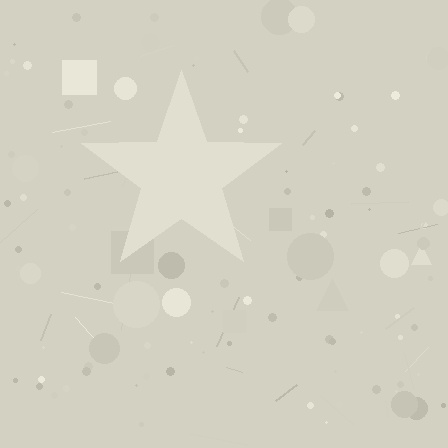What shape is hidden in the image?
A star is hidden in the image.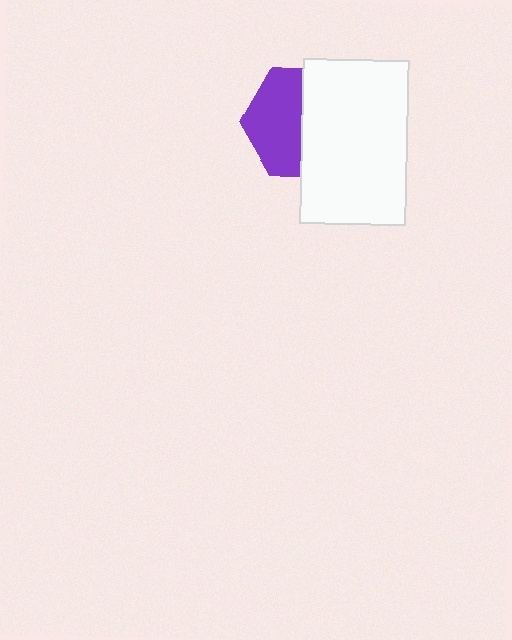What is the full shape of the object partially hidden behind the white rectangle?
The partially hidden object is a purple hexagon.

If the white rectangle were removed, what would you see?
You would see the complete purple hexagon.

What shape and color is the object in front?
The object in front is a white rectangle.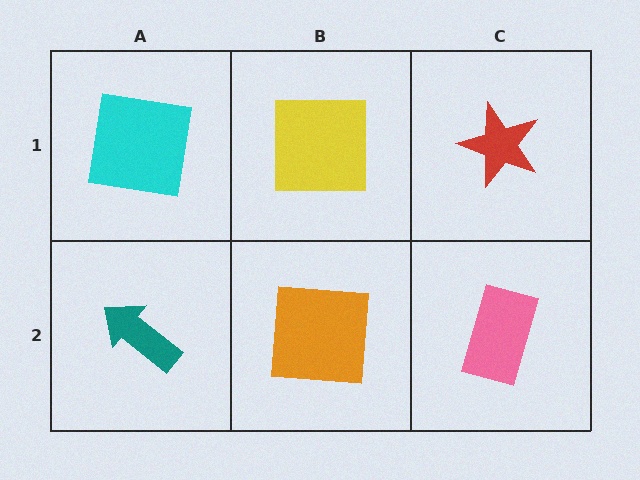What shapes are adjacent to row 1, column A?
A teal arrow (row 2, column A), a yellow square (row 1, column B).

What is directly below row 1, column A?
A teal arrow.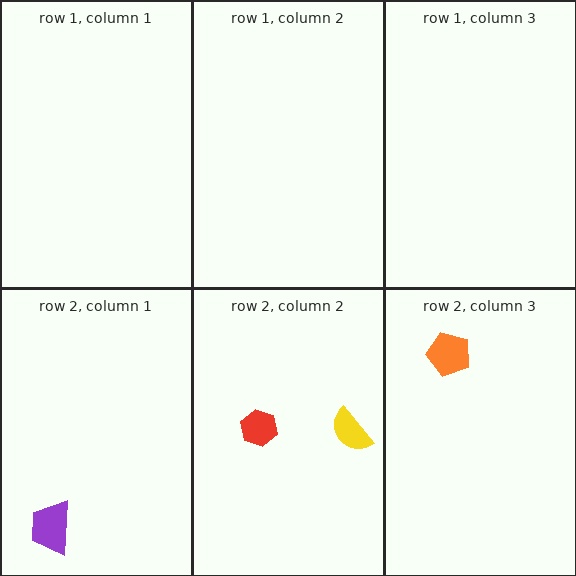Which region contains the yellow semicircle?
The row 2, column 2 region.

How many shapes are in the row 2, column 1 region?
1.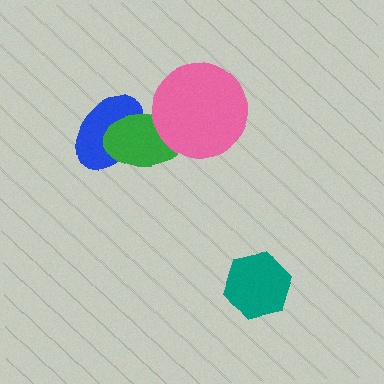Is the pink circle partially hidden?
No, no other shape covers it.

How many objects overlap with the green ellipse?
2 objects overlap with the green ellipse.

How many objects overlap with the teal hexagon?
0 objects overlap with the teal hexagon.